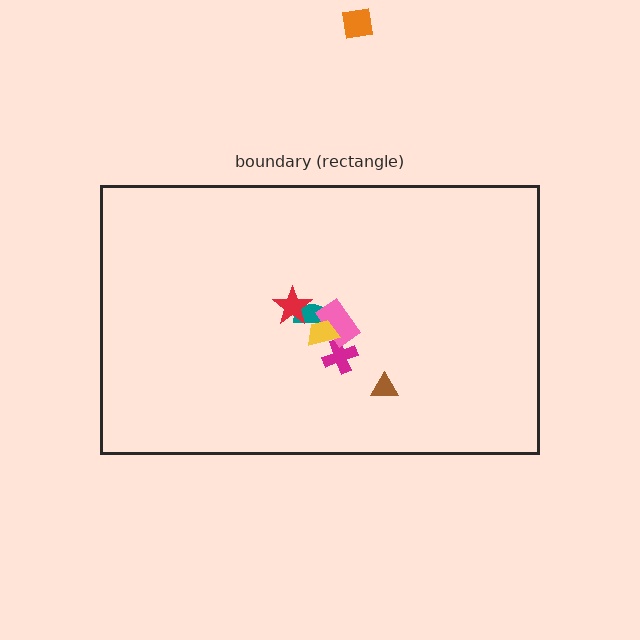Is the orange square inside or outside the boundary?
Outside.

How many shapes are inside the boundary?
6 inside, 1 outside.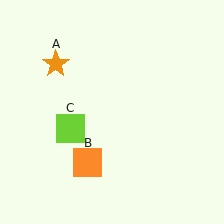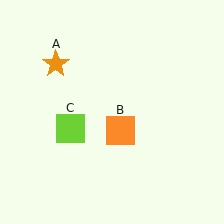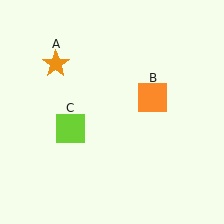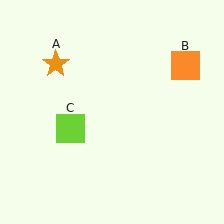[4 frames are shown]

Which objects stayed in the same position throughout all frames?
Orange star (object A) and lime square (object C) remained stationary.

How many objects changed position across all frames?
1 object changed position: orange square (object B).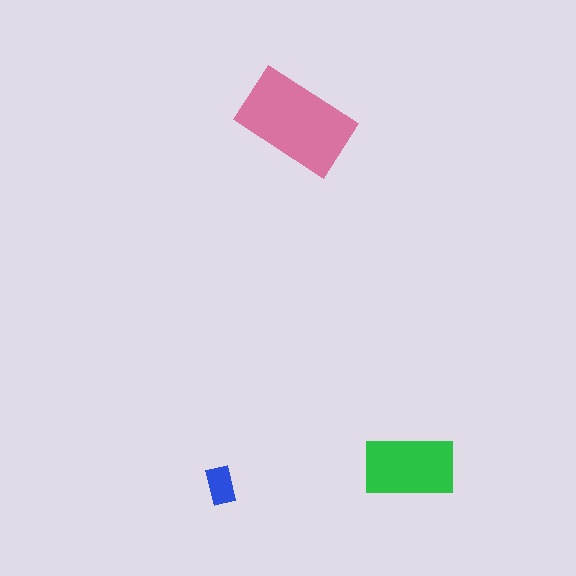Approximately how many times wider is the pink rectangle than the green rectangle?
About 1.5 times wider.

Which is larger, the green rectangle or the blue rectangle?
The green one.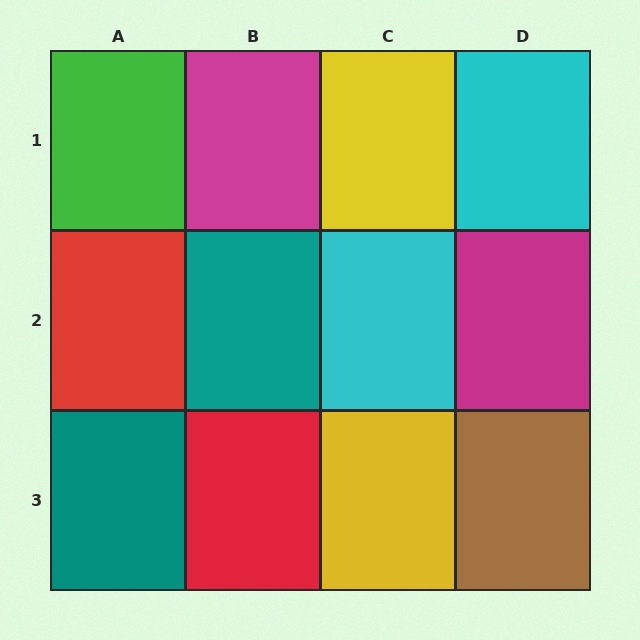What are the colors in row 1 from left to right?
Green, magenta, yellow, cyan.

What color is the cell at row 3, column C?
Yellow.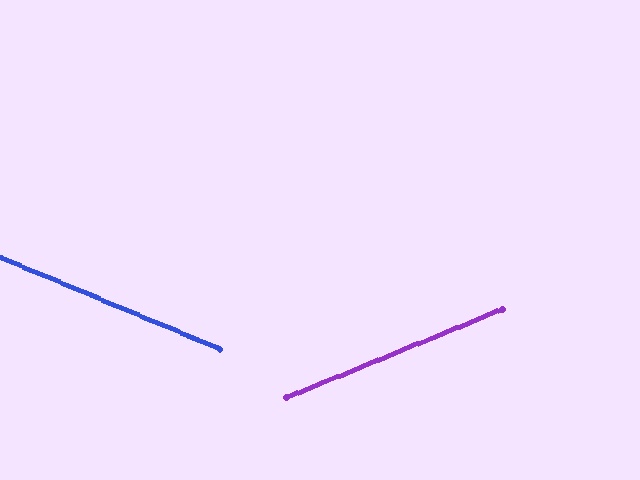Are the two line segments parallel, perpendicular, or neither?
Neither parallel nor perpendicular — they differ by about 45°.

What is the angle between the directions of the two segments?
Approximately 45 degrees.